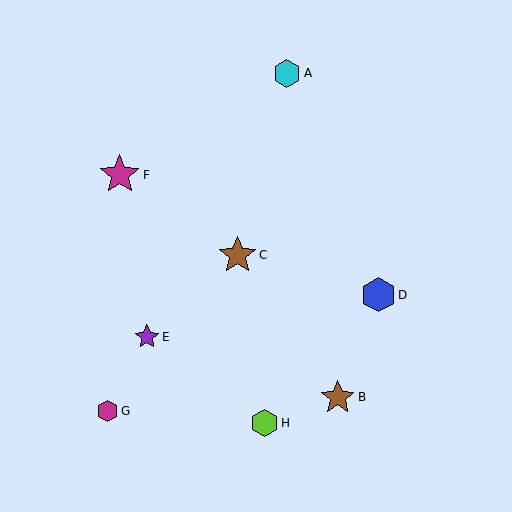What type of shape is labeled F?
Shape F is a magenta star.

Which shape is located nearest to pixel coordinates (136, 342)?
The purple star (labeled E) at (147, 337) is nearest to that location.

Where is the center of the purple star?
The center of the purple star is at (147, 337).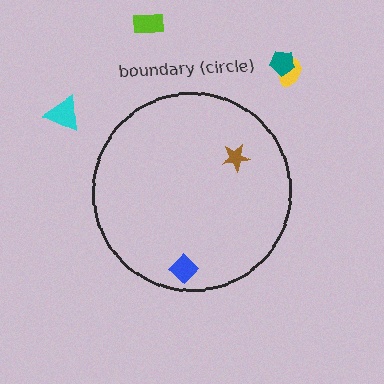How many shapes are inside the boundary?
2 inside, 4 outside.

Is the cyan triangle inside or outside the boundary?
Outside.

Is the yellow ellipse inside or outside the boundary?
Outside.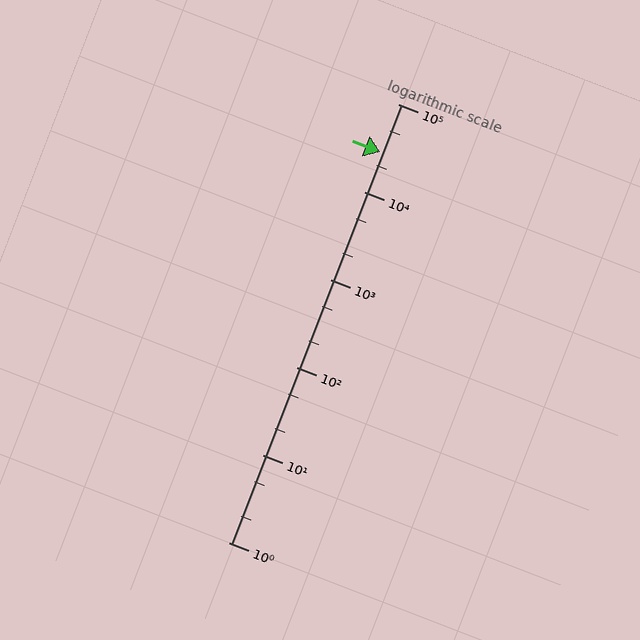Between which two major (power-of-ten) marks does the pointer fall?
The pointer is between 10000 and 100000.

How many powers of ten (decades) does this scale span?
The scale spans 5 decades, from 1 to 100000.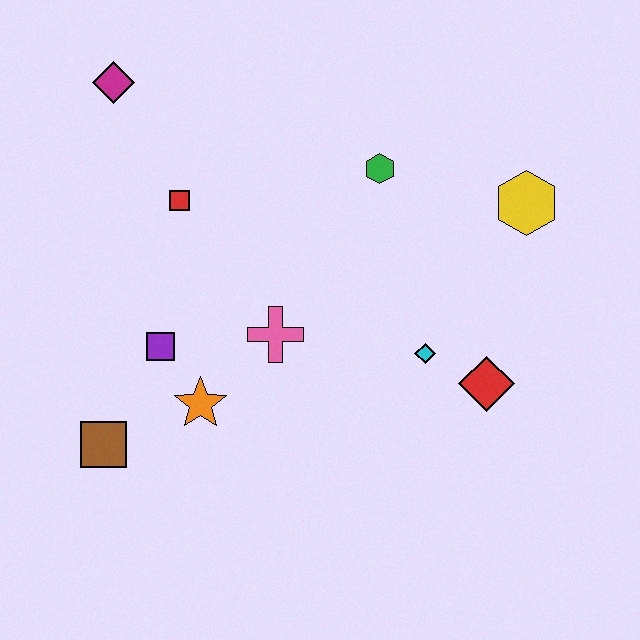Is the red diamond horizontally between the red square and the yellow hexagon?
Yes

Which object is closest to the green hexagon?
The yellow hexagon is closest to the green hexagon.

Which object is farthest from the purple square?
The yellow hexagon is farthest from the purple square.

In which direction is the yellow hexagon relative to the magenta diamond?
The yellow hexagon is to the right of the magenta diamond.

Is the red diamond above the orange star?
Yes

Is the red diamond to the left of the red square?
No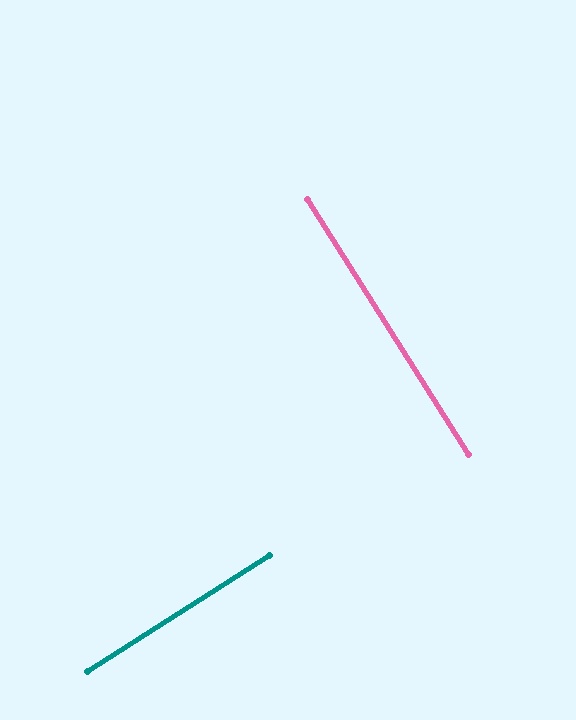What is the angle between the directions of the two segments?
Approximately 90 degrees.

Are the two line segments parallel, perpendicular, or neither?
Perpendicular — they meet at approximately 90°.